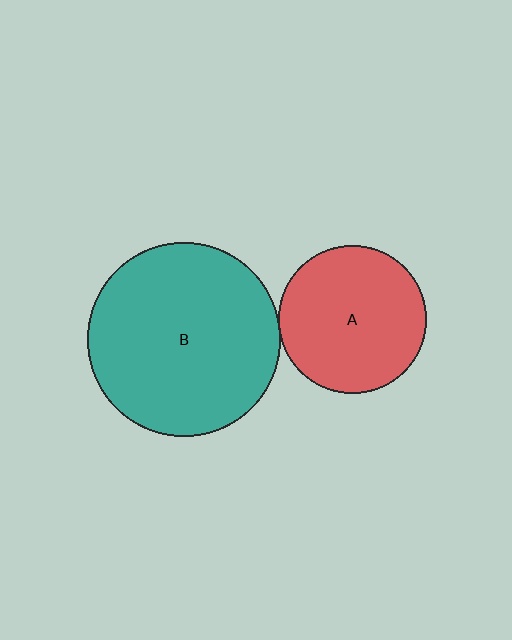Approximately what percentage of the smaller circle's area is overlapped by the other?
Approximately 5%.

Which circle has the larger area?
Circle B (teal).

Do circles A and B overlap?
Yes.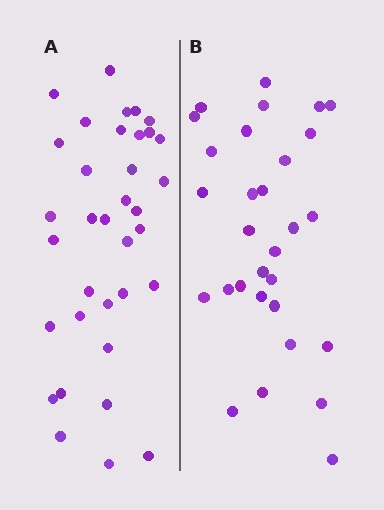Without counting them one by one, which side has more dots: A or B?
Region A (the left region) has more dots.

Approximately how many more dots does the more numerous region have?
Region A has about 5 more dots than region B.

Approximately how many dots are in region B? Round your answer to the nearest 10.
About 30 dots.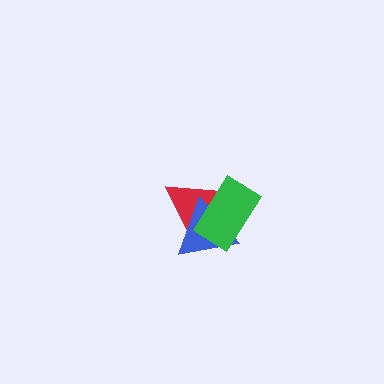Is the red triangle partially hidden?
Yes, it is partially covered by another shape.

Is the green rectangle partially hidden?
No, no other shape covers it.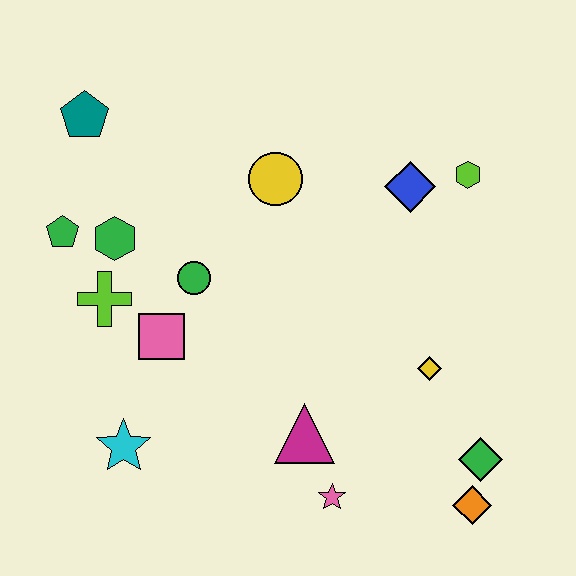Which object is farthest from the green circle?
The orange diamond is farthest from the green circle.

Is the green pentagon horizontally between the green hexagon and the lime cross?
No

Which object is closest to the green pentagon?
The green hexagon is closest to the green pentagon.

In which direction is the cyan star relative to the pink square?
The cyan star is below the pink square.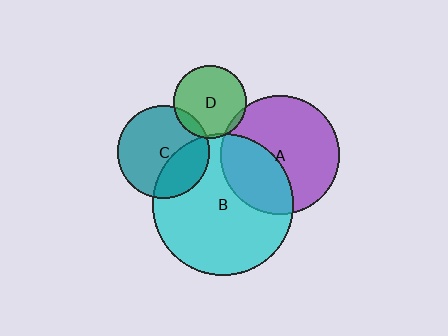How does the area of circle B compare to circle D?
Approximately 3.8 times.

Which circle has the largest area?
Circle B (cyan).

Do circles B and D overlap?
Yes.